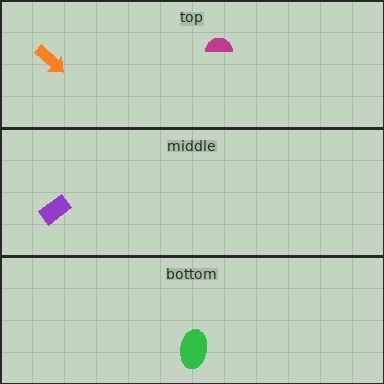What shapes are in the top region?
The orange arrow, the magenta semicircle.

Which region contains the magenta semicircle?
The top region.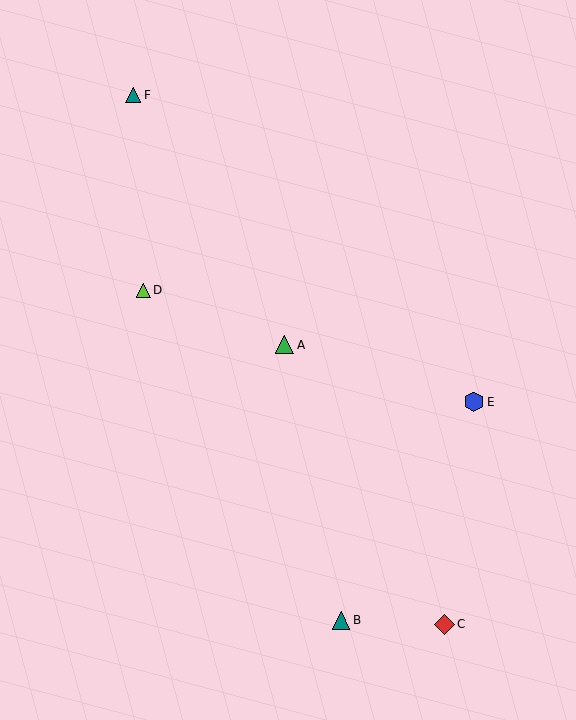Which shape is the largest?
The red diamond (labeled C) is the largest.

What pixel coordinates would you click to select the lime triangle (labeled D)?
Click at (143, 290) to select the lime triangle D.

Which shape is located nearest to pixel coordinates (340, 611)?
The teal triangle (labeled B) at (341, 620) is nearest to that location.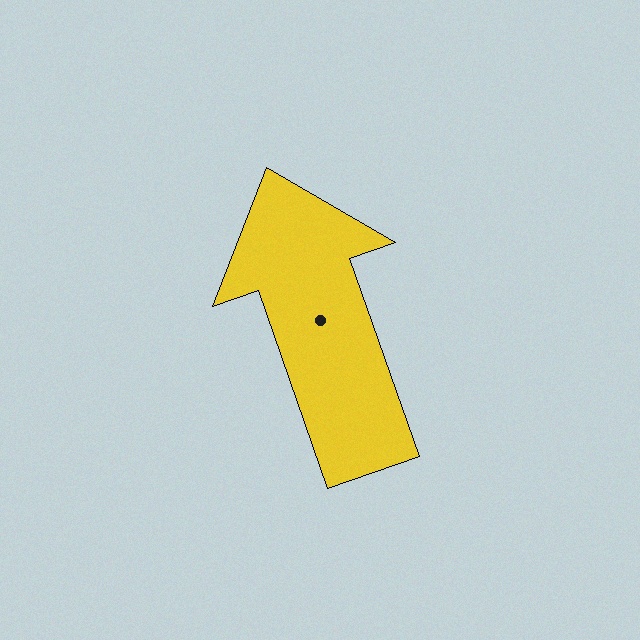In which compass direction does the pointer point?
North.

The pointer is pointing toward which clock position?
Roughly 11 o'clock.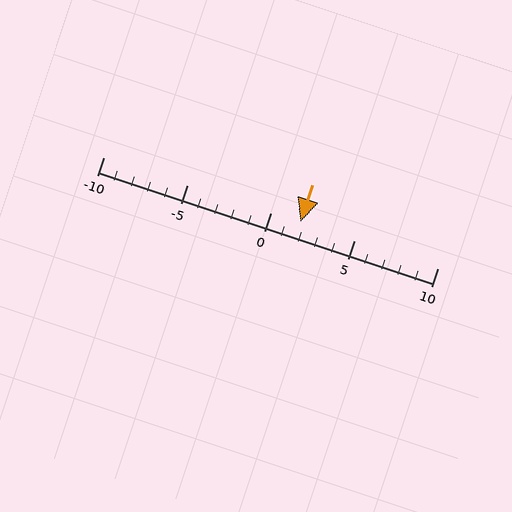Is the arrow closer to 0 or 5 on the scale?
The arrow is closer to 0.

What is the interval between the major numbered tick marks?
The major tick marks are spaced 5 units apart.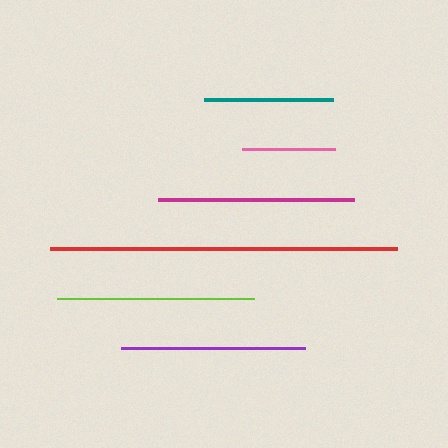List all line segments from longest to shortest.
From longest to shortest: red, lime, magenta, purple, teal, pink.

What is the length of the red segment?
The red segment is approximately 347 pixels long.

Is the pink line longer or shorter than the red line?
The red line is longer than the pink line.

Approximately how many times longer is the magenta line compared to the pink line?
The magenta line is approximately 2.1 times the length of the pink line.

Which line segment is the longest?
The red line is the longest at approximately 347 pixels.